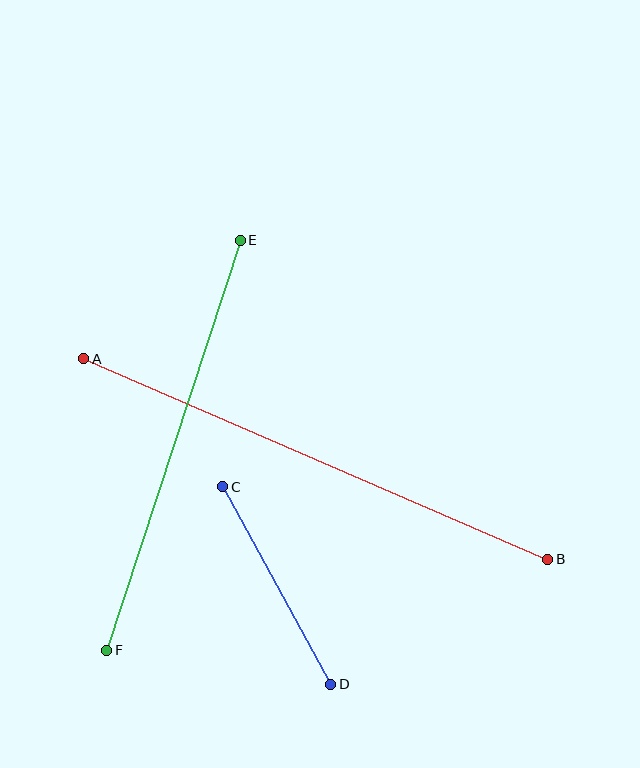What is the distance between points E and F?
The distance is approximately 431 pixels.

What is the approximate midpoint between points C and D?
The midpoint is at approximately (277, 586) pixels.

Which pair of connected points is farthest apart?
Points A and B are farthest apart.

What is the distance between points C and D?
The distance is approximately 225 pixels.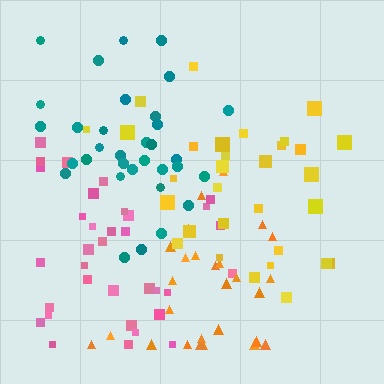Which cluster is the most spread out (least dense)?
Yellow.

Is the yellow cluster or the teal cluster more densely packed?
Teal.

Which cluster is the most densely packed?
Teal.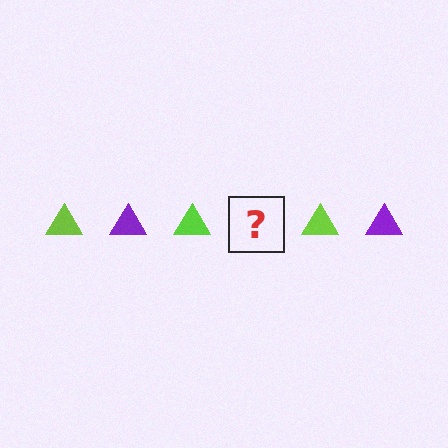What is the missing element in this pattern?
The missing element is a purple triangle.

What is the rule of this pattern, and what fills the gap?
The rule is that the pattern cycles through lime, purple triangles. The gap should be filled with a purple triangle.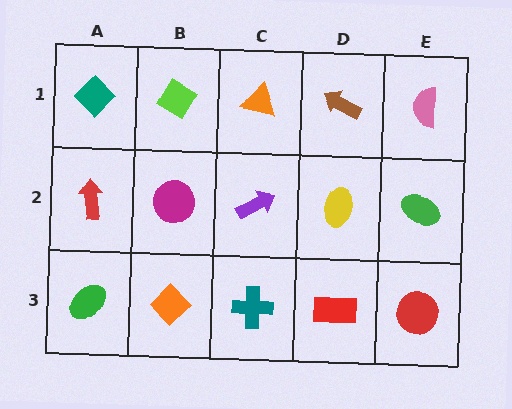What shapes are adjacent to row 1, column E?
A green ellipse (row 2, column E), a brown arrow (row 1, column D).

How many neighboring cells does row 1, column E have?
2.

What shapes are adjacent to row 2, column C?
An orange triangle (row 1, column C), a teal cross (row 3, column C), a magenta circle (row 2, column B), a yellow ellipse (row 2, column D).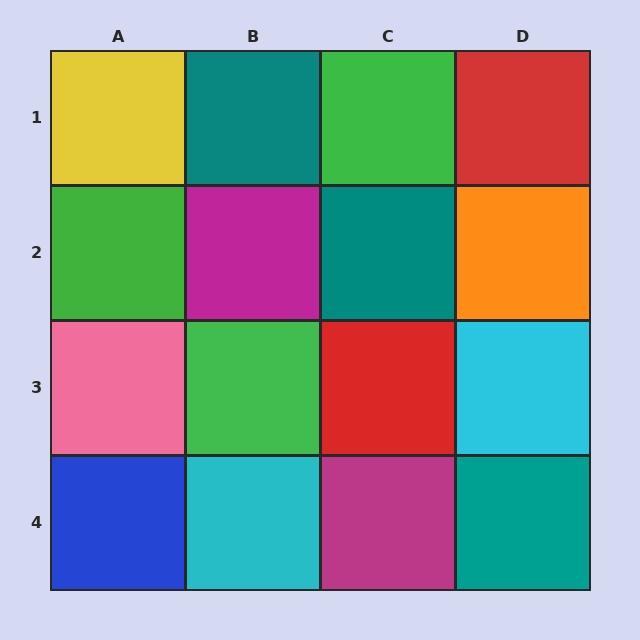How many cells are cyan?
2 cells are cyan.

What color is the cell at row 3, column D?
Cyan.